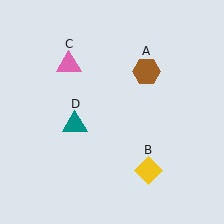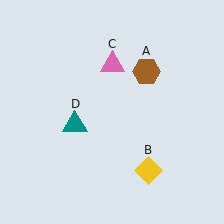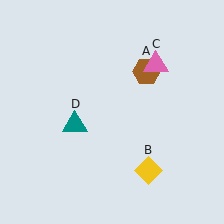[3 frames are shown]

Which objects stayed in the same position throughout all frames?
Brown hexagon (object A) and yellow diamond (object B) and teal triangle (object D) remained stationary.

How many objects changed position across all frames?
1 object changed position: pink triangle (object C).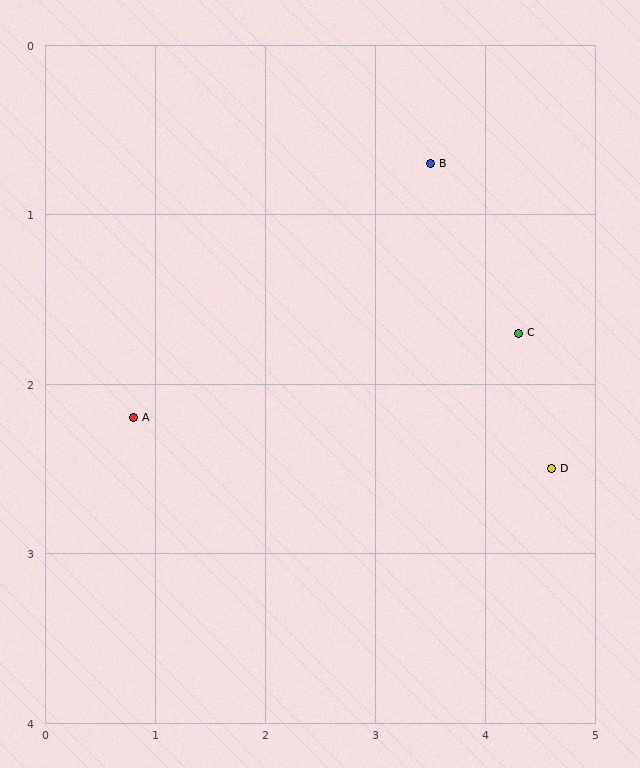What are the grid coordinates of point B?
Point B is at approximately (3.5, 0.7).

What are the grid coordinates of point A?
Point A is at approximately (0.8, 2.2).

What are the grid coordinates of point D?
Point D is at approximately (4.6, 2.5).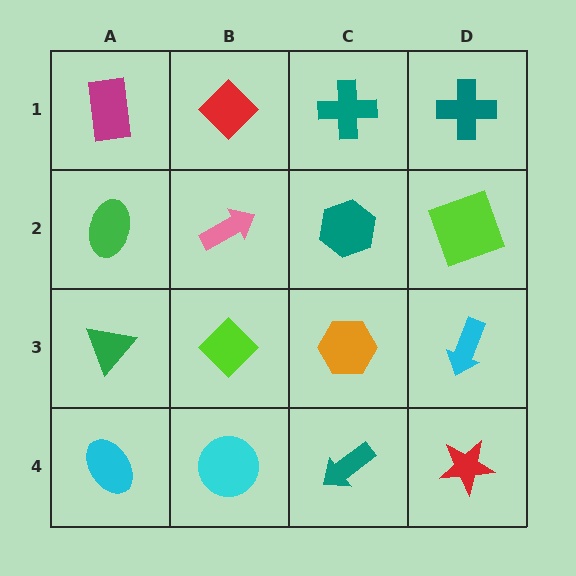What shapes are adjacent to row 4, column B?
A lime diamond (row 3, column B), a cyan ellipse (row 4, column A), a teal arrow (row 4, column C).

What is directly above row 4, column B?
A lime diamond.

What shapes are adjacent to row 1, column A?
A green ellipse (row 2, column A), a red diamond (row 1, column B).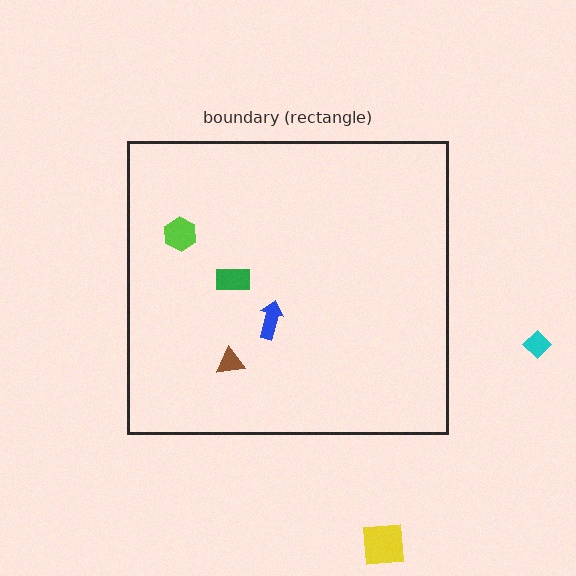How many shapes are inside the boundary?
4 inside, 2 outside.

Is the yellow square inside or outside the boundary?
Outside.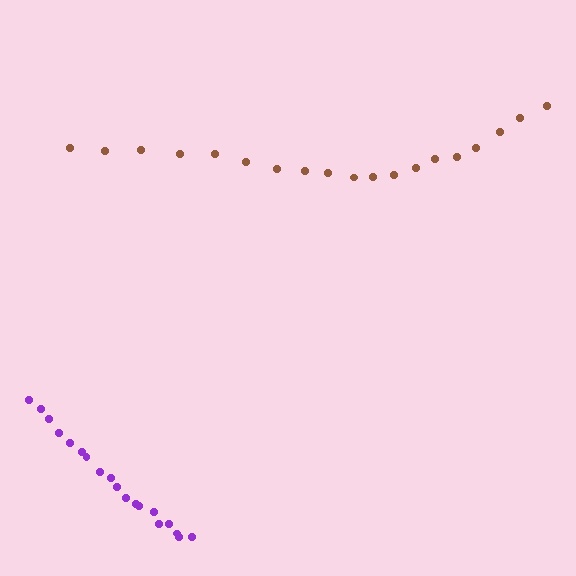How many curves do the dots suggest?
There are 2 distinct paths.